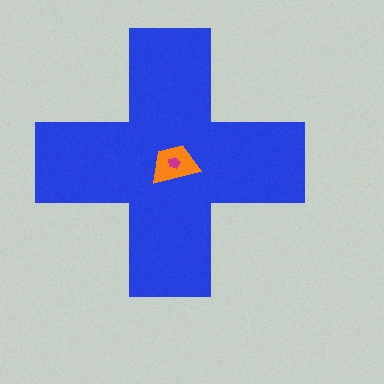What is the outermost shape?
The blue cross.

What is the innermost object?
The magenta pentagon.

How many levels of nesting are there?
3.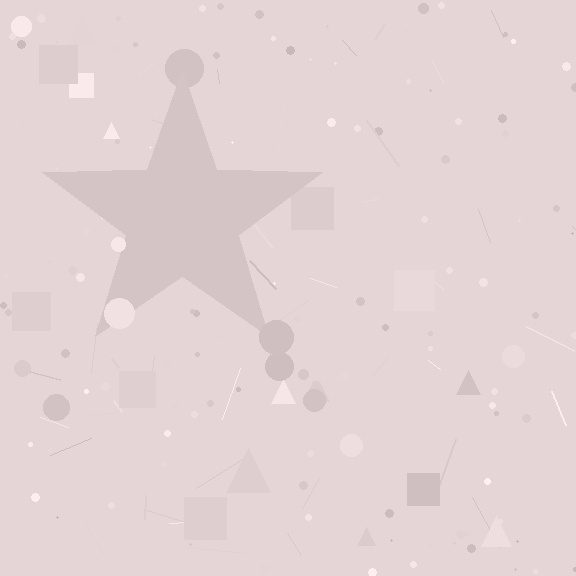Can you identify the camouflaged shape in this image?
The camouflaged shape is a star.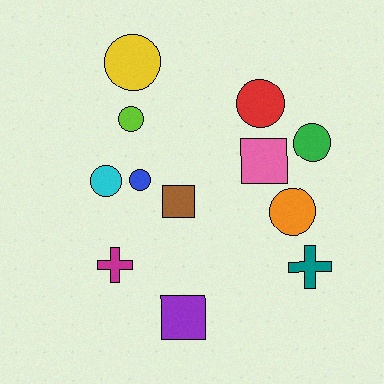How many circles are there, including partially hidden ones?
There are 7 circles.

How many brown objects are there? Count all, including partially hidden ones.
There is 1 brown object.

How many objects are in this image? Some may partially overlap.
There are 12 objects.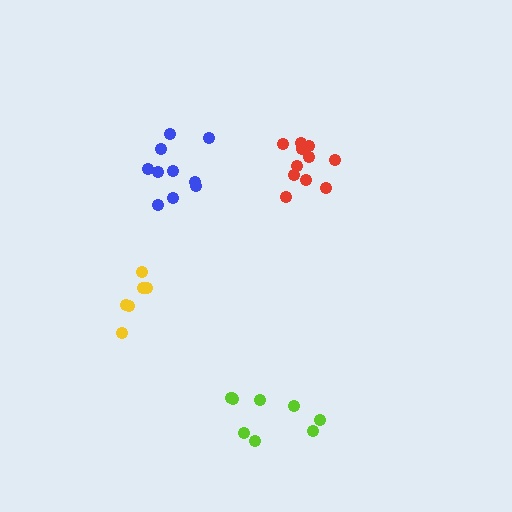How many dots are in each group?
Group 1: 11 dots, Group 2: 10 dots, Group 3: 8 dots, Group 4: 6 dots (35 total).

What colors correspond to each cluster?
The clusters are colored: red, blue, lime, yellow.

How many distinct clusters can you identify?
There are 4 distinct clusters.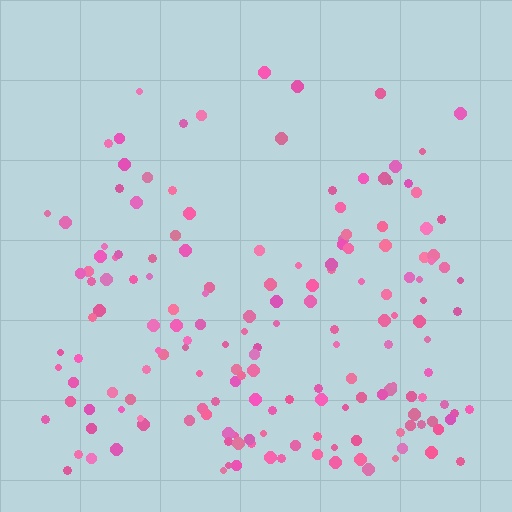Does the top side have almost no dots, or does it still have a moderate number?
Still a moderate number, just noticeably fewer than the bottom.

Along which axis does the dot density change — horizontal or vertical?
Vertical.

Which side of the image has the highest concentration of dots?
The bottom.